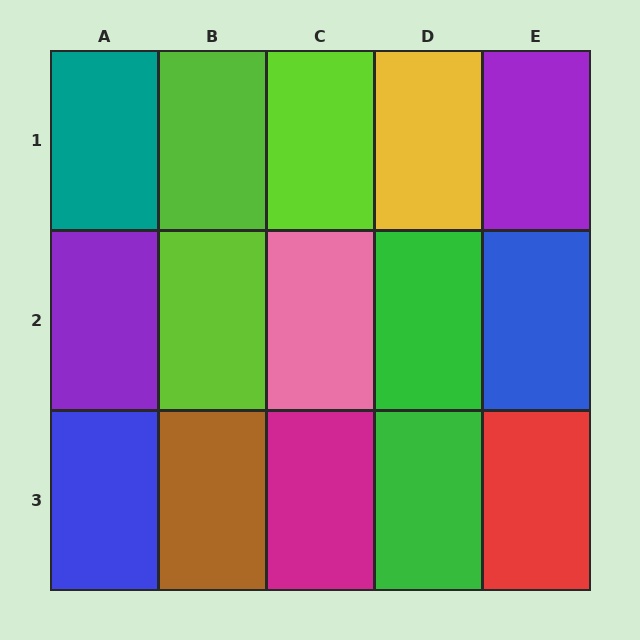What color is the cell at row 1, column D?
Yellow.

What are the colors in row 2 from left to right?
Purple, lime, pink, green, blue.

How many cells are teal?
1 cell is teal.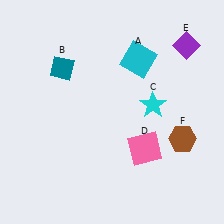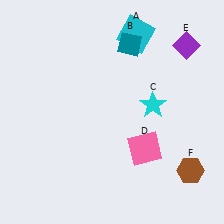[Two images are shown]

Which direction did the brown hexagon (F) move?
The brown hexagon (F) moved down.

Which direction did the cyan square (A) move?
The cyan square (A) moved up.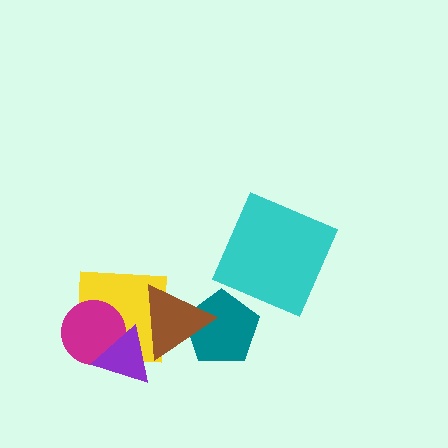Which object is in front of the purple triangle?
The brown triangle is in front of the purple triangle.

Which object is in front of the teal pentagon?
The brown triangle is in front of the teal pentagon.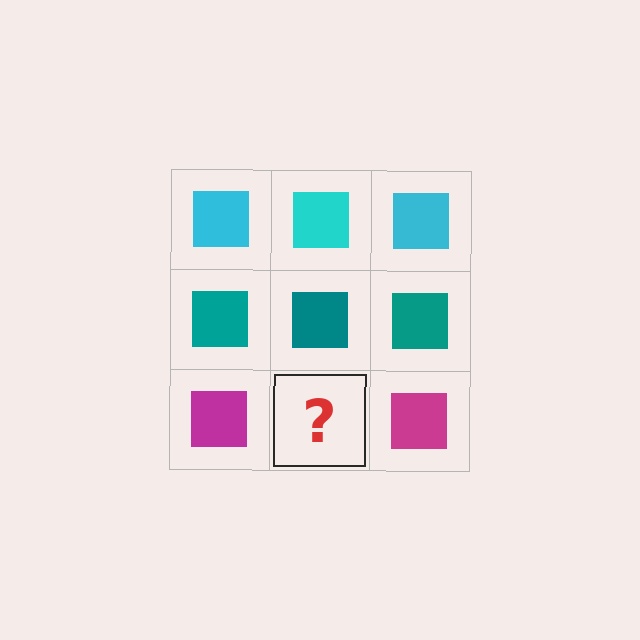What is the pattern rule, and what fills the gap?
The rule is that each row has a consistent color. The gap should be filled with a magenta square.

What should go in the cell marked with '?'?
The missing cell should contain a magenta square.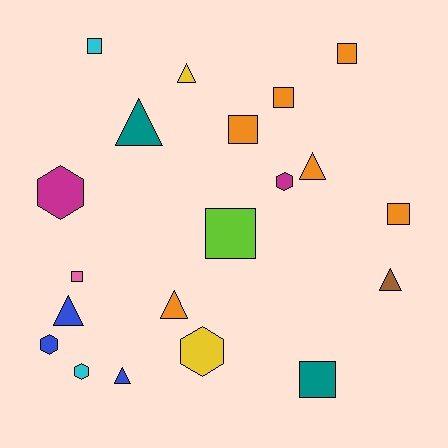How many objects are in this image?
There are 20 objects.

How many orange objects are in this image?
There are 6 orange objects.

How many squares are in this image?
There are 8 squares.